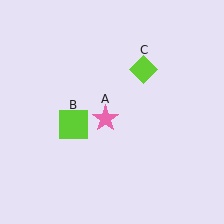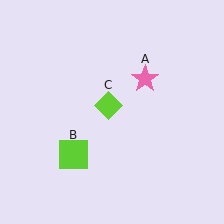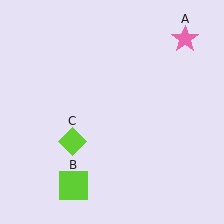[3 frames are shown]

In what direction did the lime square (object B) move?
The lime square (object B) moved down.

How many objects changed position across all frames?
3 objects changed position: pink star (object A), lime square (object B), lime diamond (object C).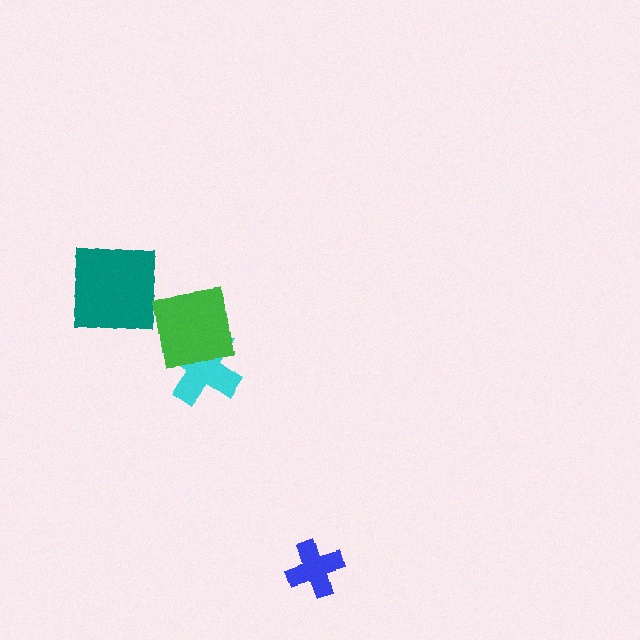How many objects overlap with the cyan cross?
1 object overlaps with the cyan cross.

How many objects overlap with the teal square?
0 objects overlap with the teal square.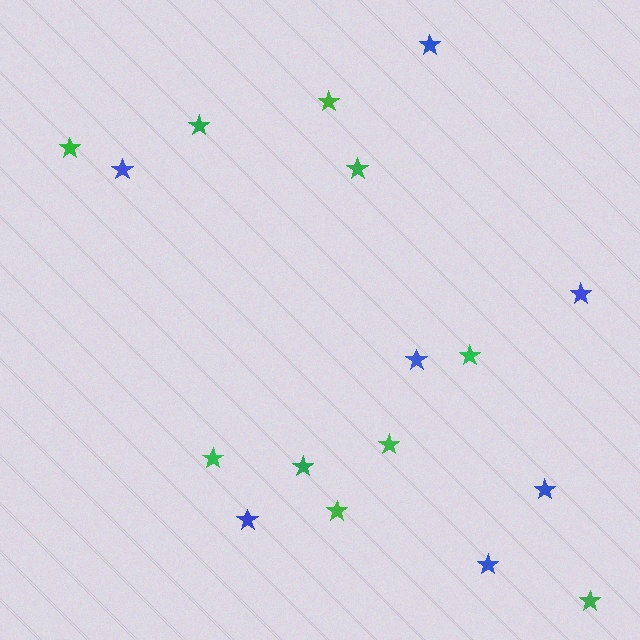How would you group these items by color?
There are 2 groups: one group of green stars (10) and one group of blue stars (7).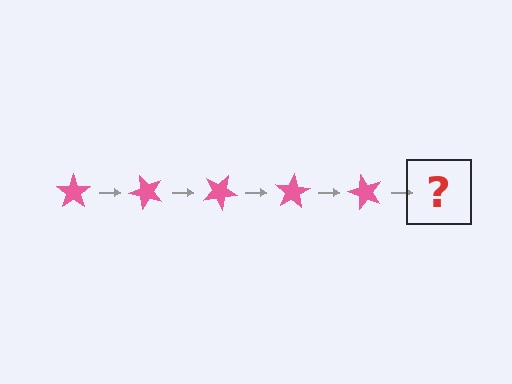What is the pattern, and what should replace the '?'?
The pattern is that the star rotates 50 degrees each step. The '?' should be a pink star rotated 250 degrees.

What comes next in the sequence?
The next element should be a pink star rotated 250 degrees.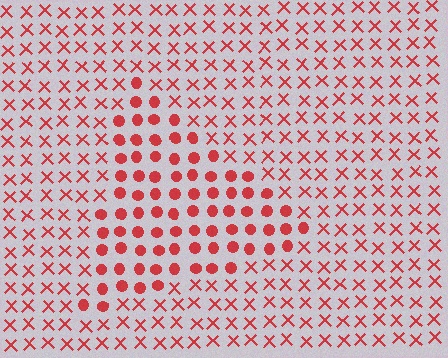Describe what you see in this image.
The image is filled with small red elements arranged in a uniform grid. A triangle-shaped region contains circles, while the surrounding area contains X marks. The boundary is defined purely by the change in element shape.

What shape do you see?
I see a triangle.